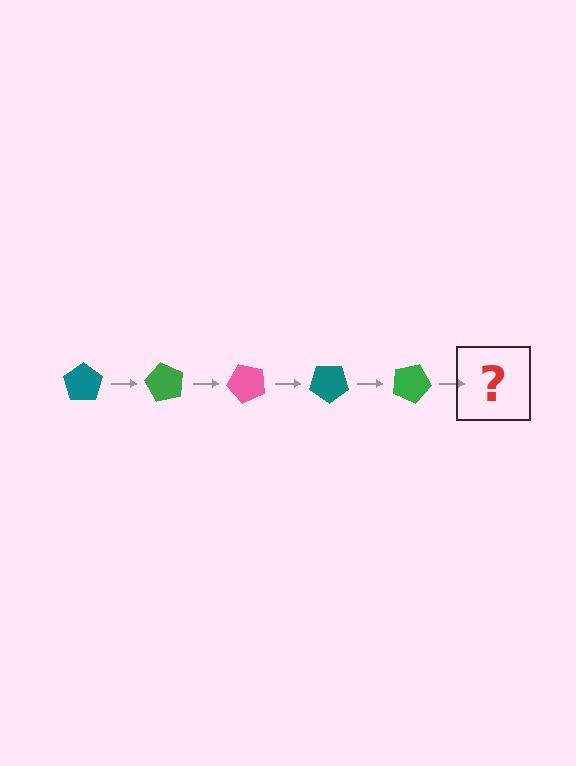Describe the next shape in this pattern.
It should be a pink pentagon, rotated 300 degrees from the start.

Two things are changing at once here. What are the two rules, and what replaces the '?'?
The two rules are that it rotates 60 degrees each step and the color cycles through teal, green, and pink. The '?' should be a pink pentagon, rotated 300 degrees from the start.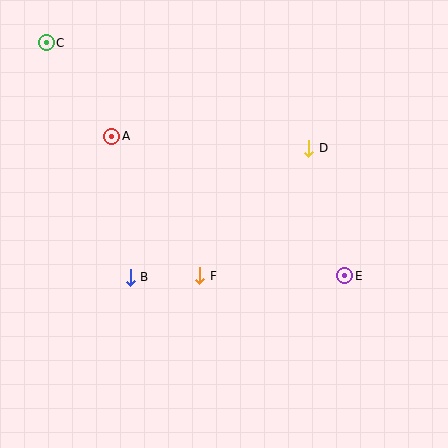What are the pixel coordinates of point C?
Point C is at (46, 43).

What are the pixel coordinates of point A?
Point A is at (112, 136).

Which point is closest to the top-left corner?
Point C is closest to the top-left corner.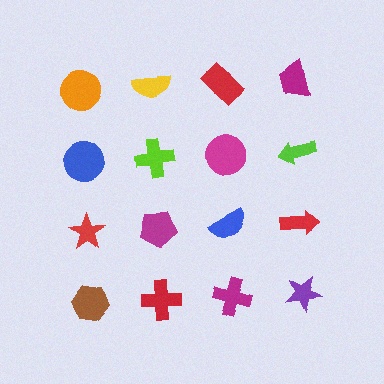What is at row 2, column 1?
A blue circle.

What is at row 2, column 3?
A magenta circle.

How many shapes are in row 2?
4 shapes.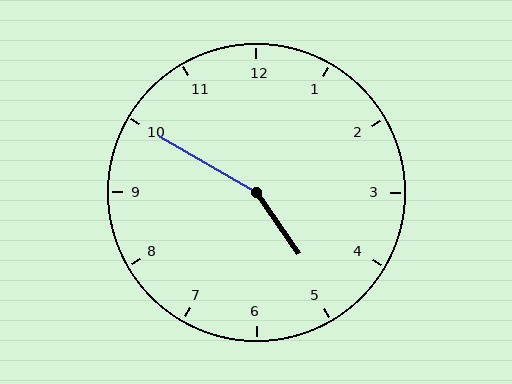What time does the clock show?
4:50.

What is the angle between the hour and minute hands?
Approximately 155 degrees.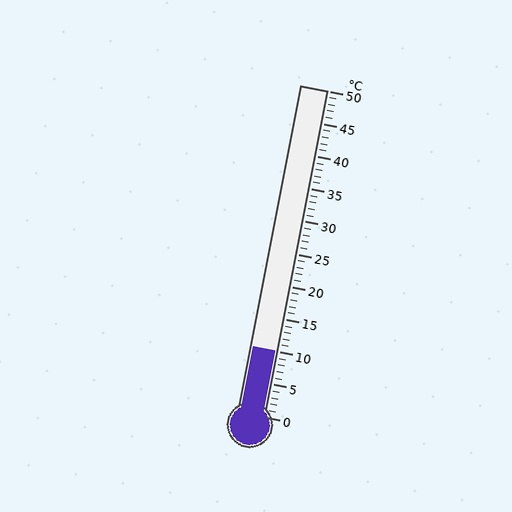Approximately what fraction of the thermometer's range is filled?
The thermometer is filled to approximately 20% of its range.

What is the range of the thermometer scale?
The thermometer scale ranges from 0°C to 50°C.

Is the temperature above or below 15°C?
The temperature is below 15°C.